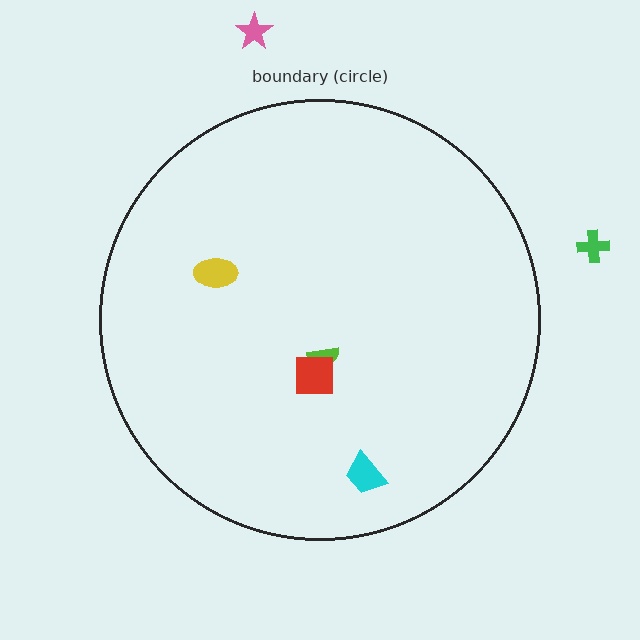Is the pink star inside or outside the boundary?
Outside.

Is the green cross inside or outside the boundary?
Outside.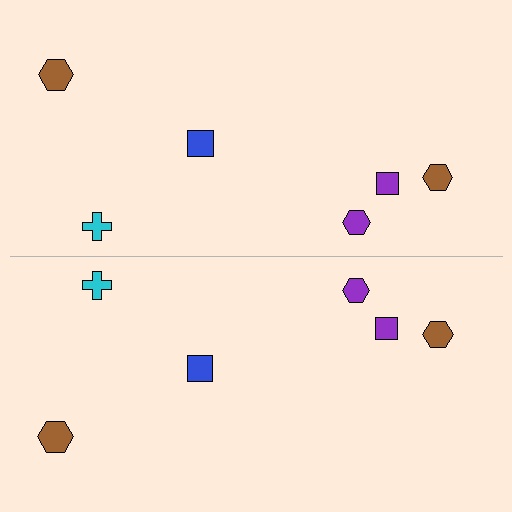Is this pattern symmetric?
Yes, this pattern has bilateral (reflection) symmetry.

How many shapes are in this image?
There are 12 shapes in this image.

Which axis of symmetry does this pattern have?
The pattern has a horizontal axis of symmetry running through the center of the image.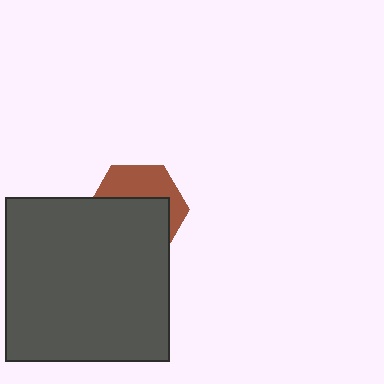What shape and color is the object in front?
The object in front is a dark gray square.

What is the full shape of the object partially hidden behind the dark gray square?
The partially hidden object is a brown hexagon.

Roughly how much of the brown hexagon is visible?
A small part of it is visible (roughly 41%).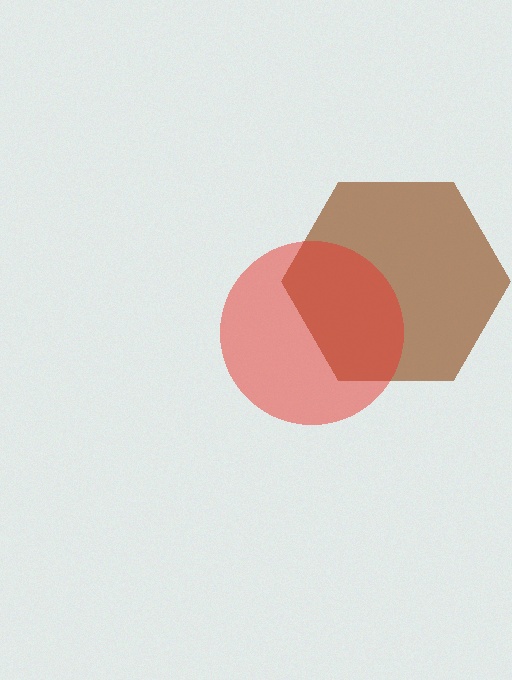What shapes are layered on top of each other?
The layered shapes are: a brown hexagon, a red circle.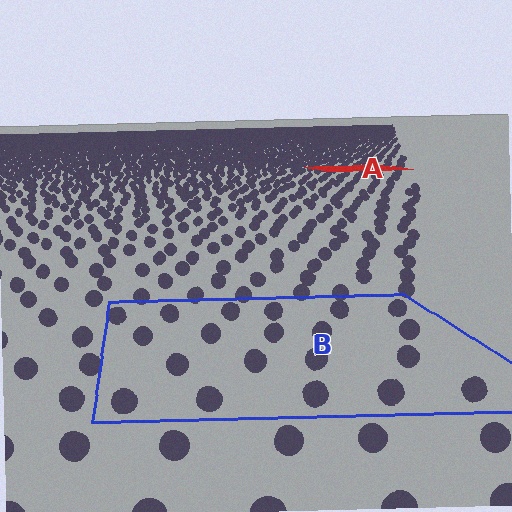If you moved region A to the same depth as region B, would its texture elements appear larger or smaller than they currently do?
They would appear larger. At a closer depth, the same texture elements are projected at a bigger on-screen size.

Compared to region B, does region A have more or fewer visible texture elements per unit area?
Region A has more texture elements per unit area — they are packed more densely because it is farther away.